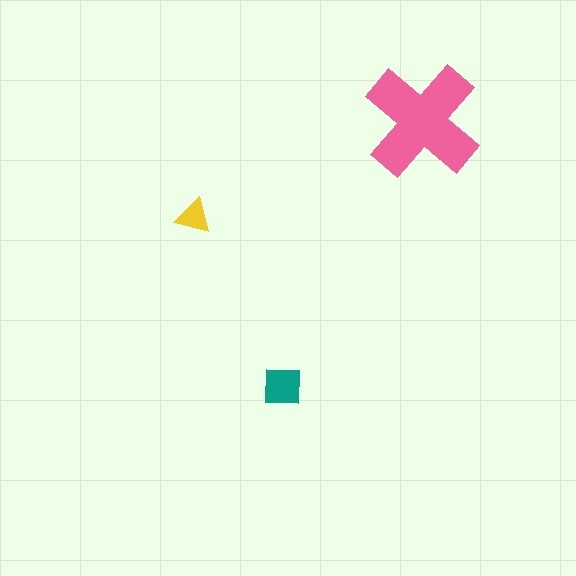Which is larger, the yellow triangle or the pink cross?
The pink cross.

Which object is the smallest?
The yellow triangle.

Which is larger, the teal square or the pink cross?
The pink cross.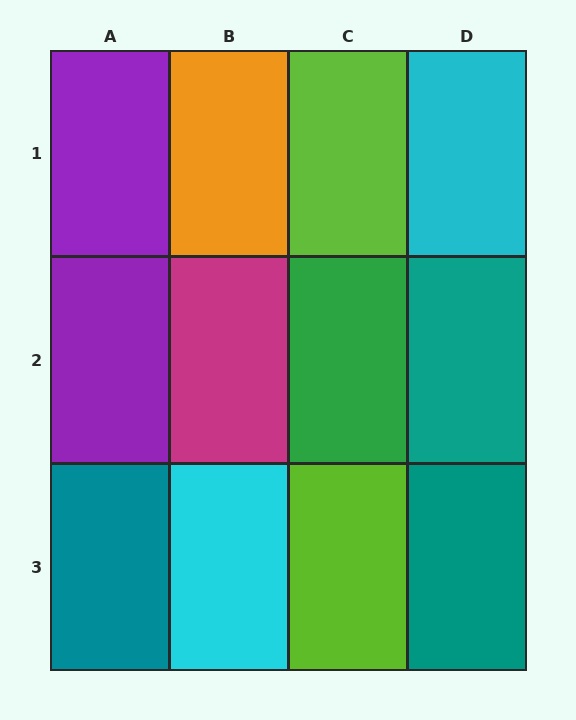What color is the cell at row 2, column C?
Green.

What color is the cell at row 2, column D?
Teal.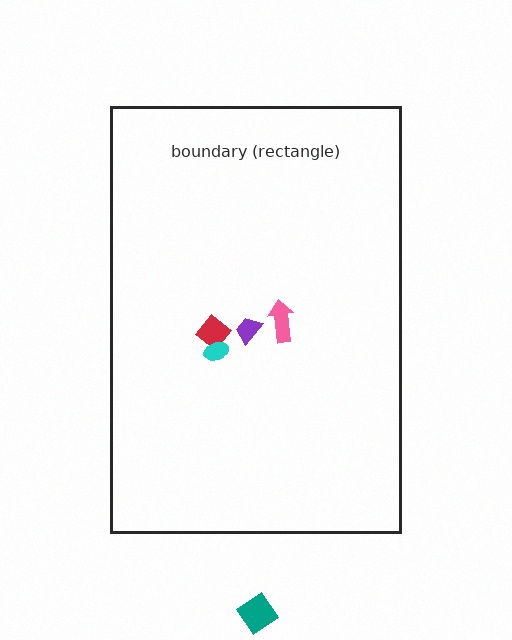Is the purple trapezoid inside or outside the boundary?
Inside.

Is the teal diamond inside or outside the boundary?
Outside.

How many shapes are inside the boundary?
4 inside, 1 outside.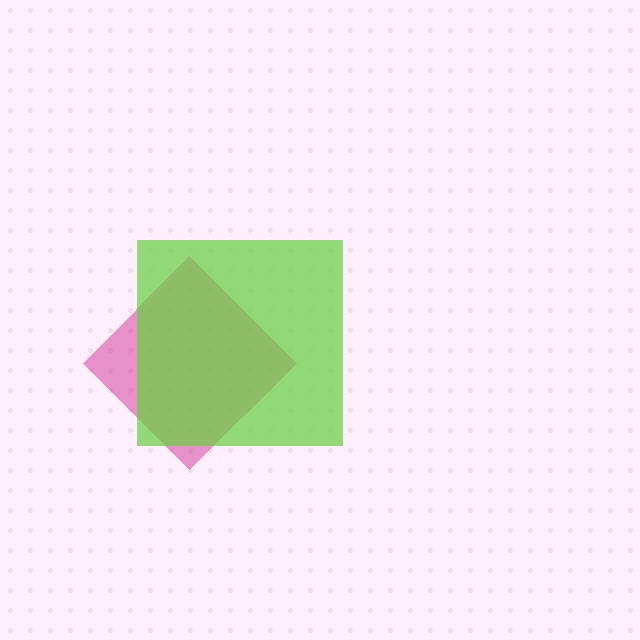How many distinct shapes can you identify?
There are 2 distinct shapes: a magenta diamond, a lime square.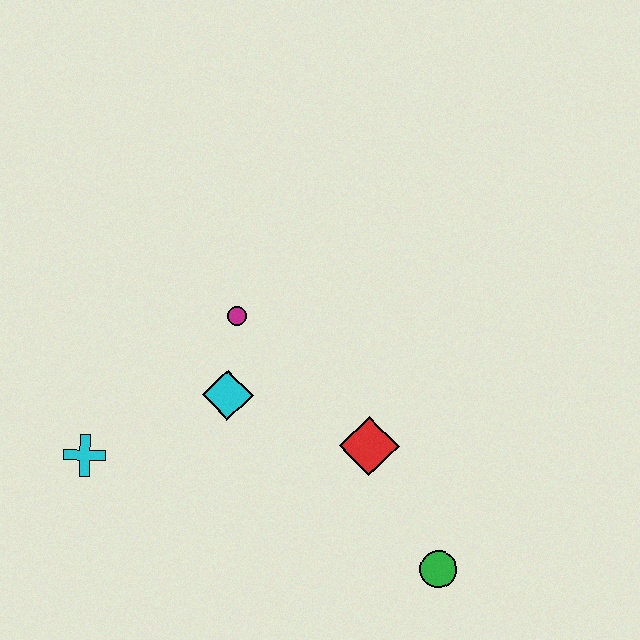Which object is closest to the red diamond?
The green circle is closest to the red diamond.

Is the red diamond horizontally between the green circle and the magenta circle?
Yes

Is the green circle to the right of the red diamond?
Yes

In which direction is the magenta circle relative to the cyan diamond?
The magenta circle is above the cyan diamond.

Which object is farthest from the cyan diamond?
The green circle is farthest from the cyan diamond.